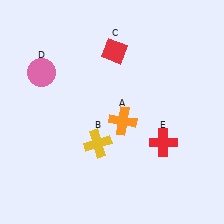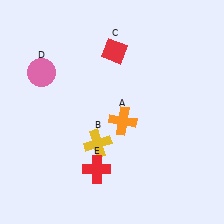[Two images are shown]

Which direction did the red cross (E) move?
The red cross (E) moved left.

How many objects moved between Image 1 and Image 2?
1 object moved between the two images.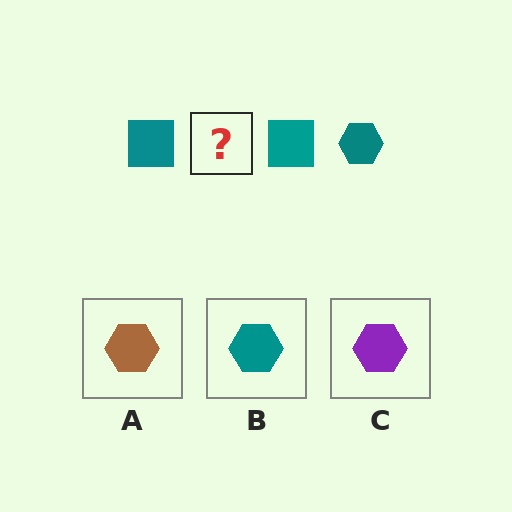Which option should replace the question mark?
Option B.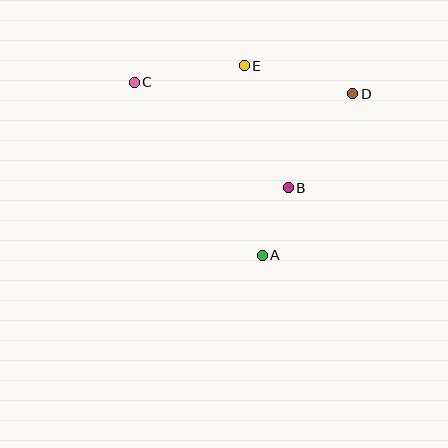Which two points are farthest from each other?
Points C and D are farthest from each other.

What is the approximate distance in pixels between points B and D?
The distance between B and D is approximately 114 pixels.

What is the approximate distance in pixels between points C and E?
The distance between C and E is approximately 111 pixels.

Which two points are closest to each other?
Points A and B are closest to each other.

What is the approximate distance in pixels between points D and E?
The distance between D and E is approximately 112 pixels.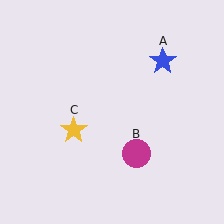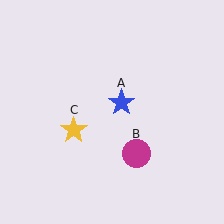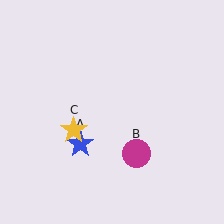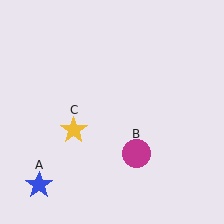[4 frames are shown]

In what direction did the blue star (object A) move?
The blue star (object A) moved down and to the left.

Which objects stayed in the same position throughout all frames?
Magenta circle (object B) and yellow star (object C) remained stationary.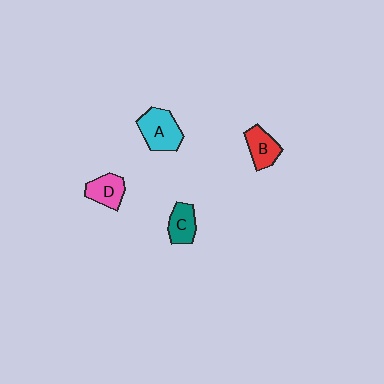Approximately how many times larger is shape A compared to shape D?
Approximately 1.4 times.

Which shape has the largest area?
Shape A (cyan).